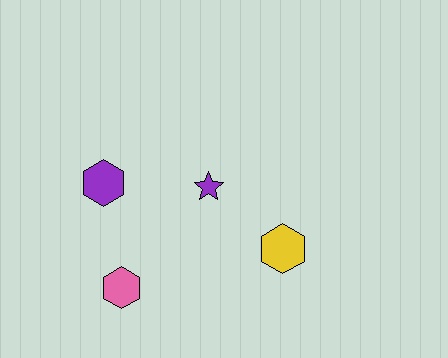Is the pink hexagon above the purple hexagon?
No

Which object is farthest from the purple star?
The pink hexagon is farthest from the purple star.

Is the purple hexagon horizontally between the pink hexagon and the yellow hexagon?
No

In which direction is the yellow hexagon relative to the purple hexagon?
The yellow hexagon is to the right of the purple hexagon.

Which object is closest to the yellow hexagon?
The purple star is closest to the yellow hexagon.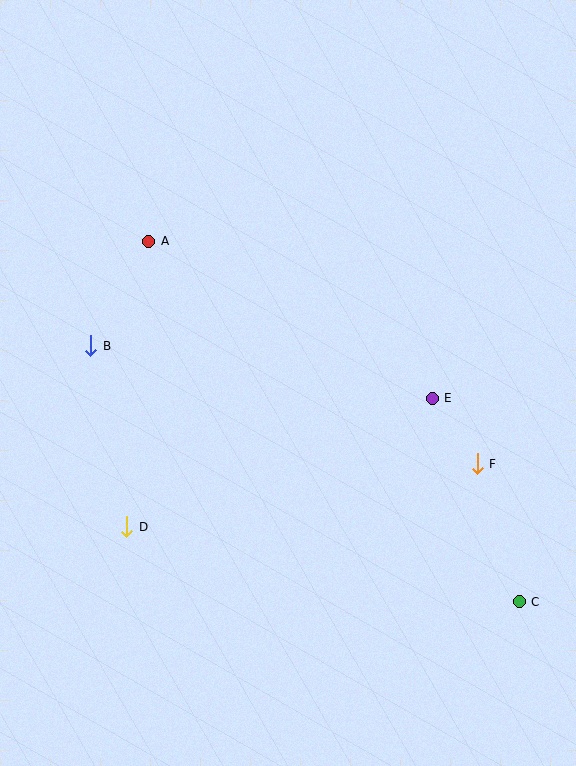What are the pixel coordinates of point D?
Point D is at (127, 527).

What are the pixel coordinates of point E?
Point E is at (432, 398).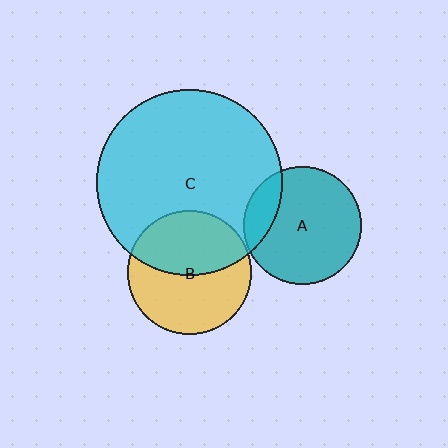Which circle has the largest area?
Circle C (cyan).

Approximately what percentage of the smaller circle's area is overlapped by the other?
Approximately 45%.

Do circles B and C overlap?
Yes.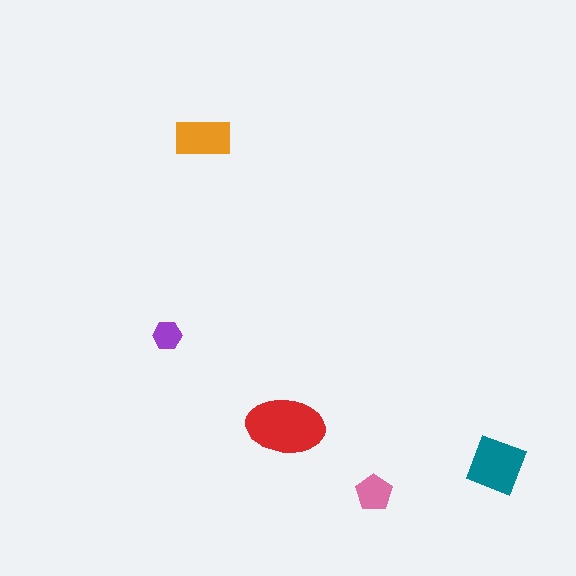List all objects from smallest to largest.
The purple hexagon, the pink pentagon, the orange rectangle, the teal diamond, the red ellipse.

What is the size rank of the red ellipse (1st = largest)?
1st.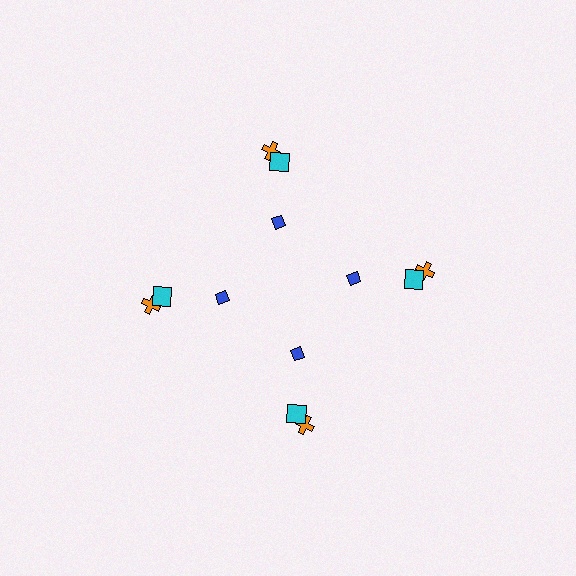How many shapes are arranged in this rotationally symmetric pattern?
There are 12 shapes, arranged in 4 groups of 3.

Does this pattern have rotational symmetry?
Yes, this pattern has 4-fold rotational symmetry. It looks the same after rotating 90 degrees around the center.